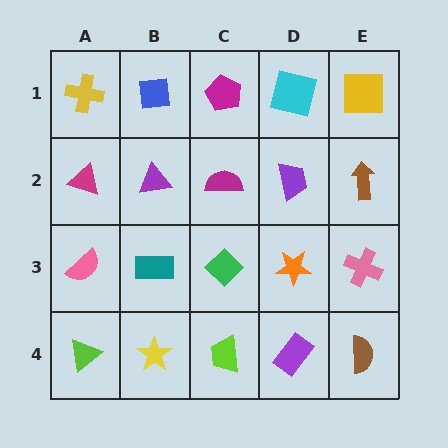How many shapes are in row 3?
5 shapes.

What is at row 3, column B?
A teal rectangle.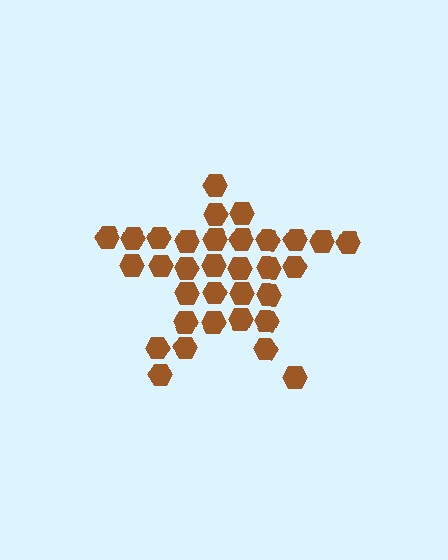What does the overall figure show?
The overall figure shows a star.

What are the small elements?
The small elements are hexagons.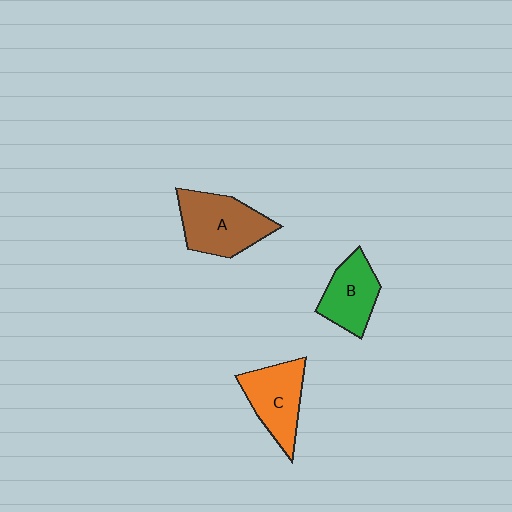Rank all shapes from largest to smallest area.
From largest to smallest: A (brown), C (orange), B (green).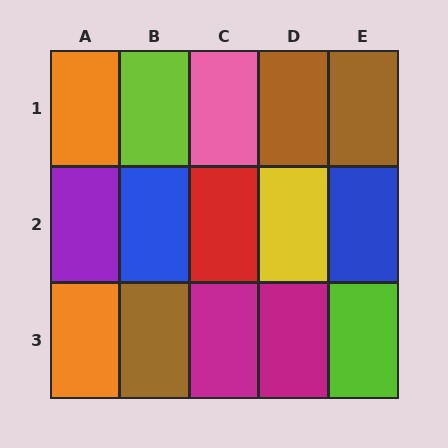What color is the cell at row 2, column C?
Red.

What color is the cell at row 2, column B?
Blue.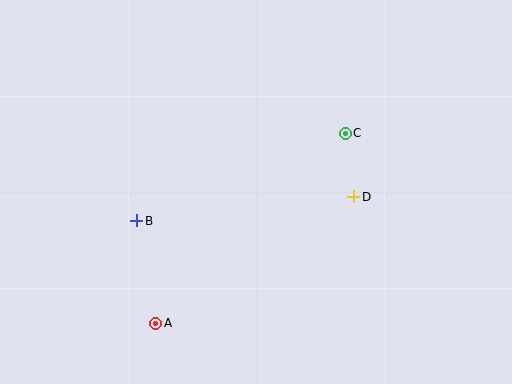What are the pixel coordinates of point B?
Point B is at (137, 221).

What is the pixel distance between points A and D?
The distance between A and D is 235 pixels.